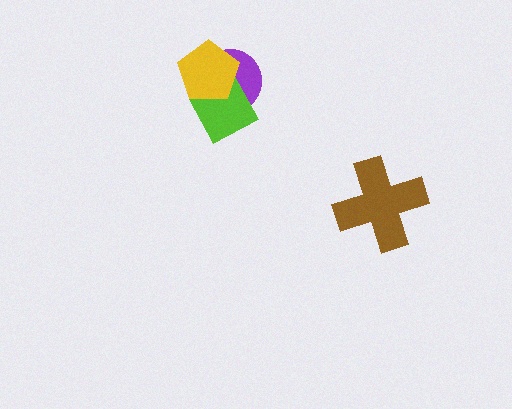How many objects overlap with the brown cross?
0 objects overlap with the brown cross.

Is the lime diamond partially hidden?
Yes, it is partially covered by another shape.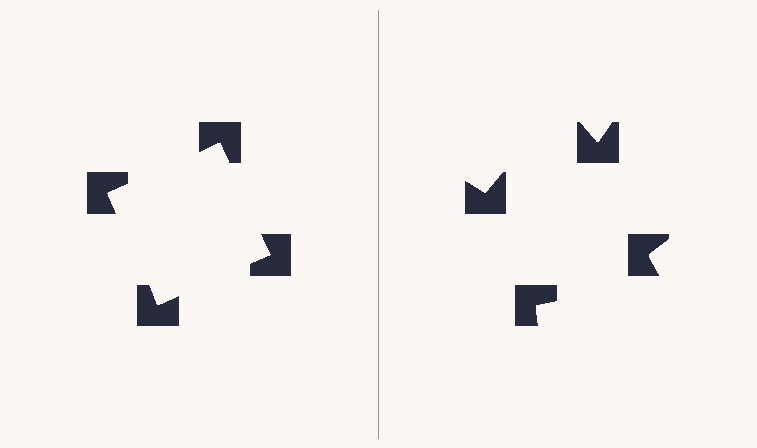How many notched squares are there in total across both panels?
8 — 4 on each side.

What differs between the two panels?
The notched squares are positioned identically on both sides; only the wedge orientations differ. On the left they align to a square; on the right they are misaligned.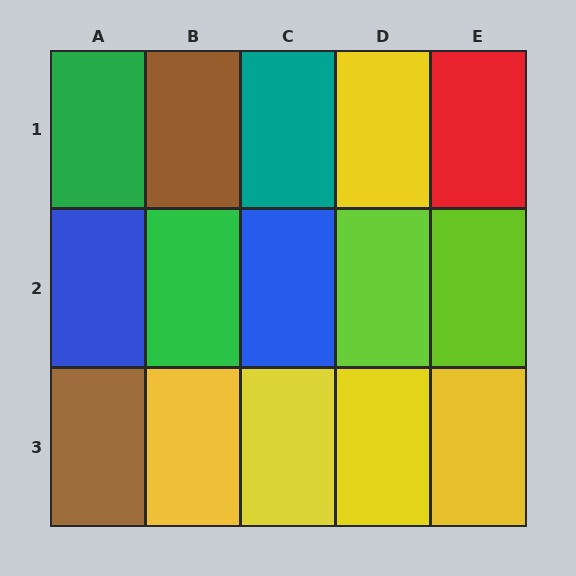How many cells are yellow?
5 cells are yellow.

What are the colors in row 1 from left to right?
Green, brown, teal, yellow, red.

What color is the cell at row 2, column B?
Green.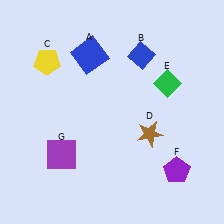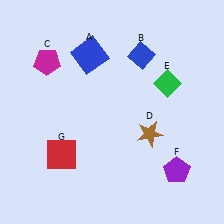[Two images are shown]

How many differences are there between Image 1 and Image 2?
There are 2 differences between the two images.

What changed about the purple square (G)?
In Image 1, G is purple. In Image 2, it changed to red.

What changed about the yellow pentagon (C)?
In Image 1, C is yellow. In Image 2, it changed to magenta.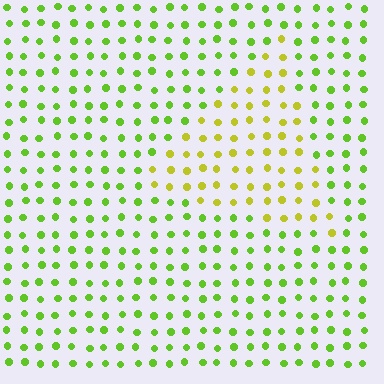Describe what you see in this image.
The image is filled with small lime elements in a uniform arrangement. A triangle-shaped region is visible where the elements are tinted to a slightly different hue, forming a subtle color boundary.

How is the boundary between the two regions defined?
The boundary is defined purely by a slight shift in hue (about 35 degrees). Spacing, size, and orientation are identical on both sides.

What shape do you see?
I see a triangle.